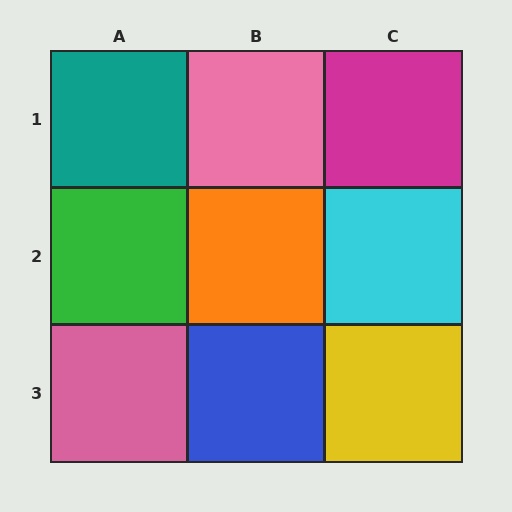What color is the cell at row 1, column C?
Magenta.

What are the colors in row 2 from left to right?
Green, orange, cyan.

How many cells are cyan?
1 cell is cyan.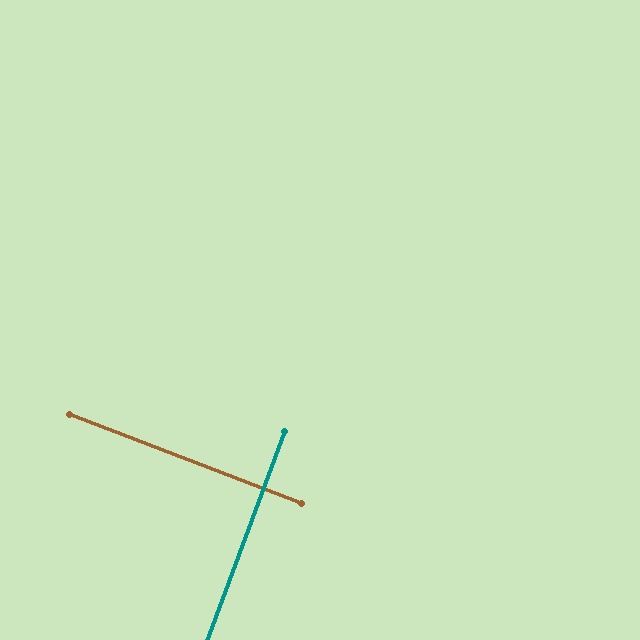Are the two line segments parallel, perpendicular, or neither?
Perpendicular — they meet at approximately 89°.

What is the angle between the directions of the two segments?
Approximately 89 degrees.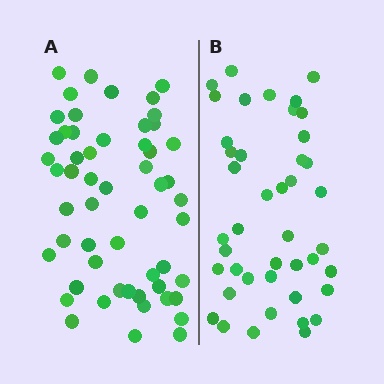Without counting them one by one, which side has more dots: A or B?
Region A (the left region) has more dots.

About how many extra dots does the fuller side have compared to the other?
Region A has roughly 12 or so more dots than region B.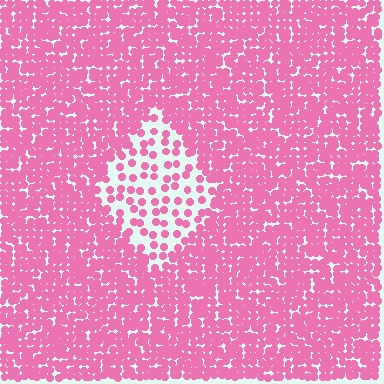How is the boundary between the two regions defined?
The boundary is defined by a change in element density (approximately 2.8x ratio). All elements are the same color, size, and shape.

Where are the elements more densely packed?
The elements are more densely packed outside the diamond boundary.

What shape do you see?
I see a diamond.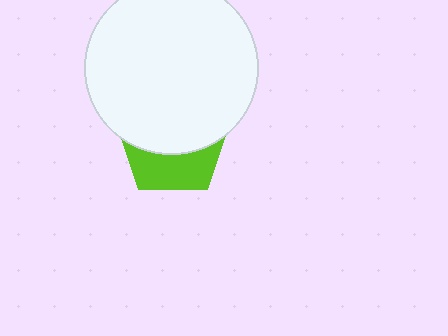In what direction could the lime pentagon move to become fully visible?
The lime pentagon could move down. That would shift it out from behind the white circle entirely.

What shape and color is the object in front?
The object in front is a white circle.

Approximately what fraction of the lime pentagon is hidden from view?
Roughly 61% of the lime pentagon is hidden behind the white circle.